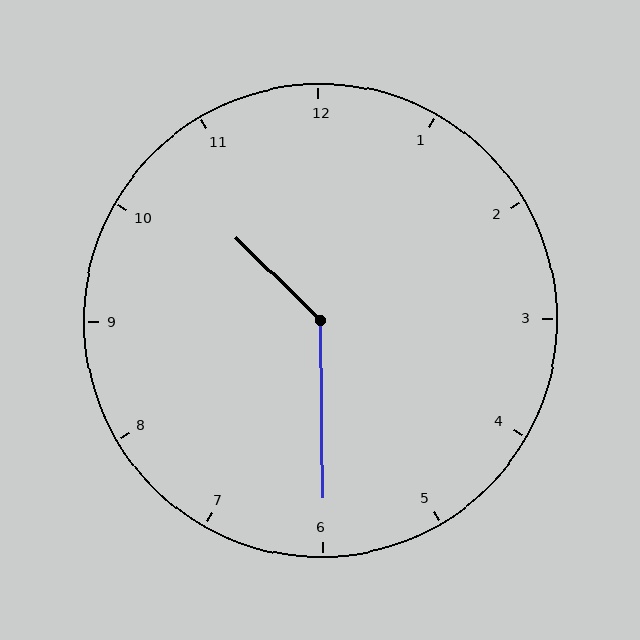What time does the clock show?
10:30.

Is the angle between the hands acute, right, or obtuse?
It is obtuse.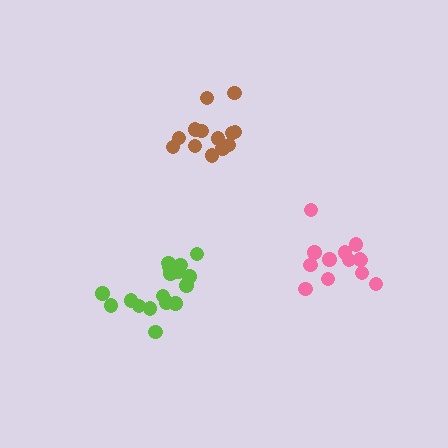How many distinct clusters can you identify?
There are 3 distinct clusters.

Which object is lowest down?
The lime cluster is bottommost.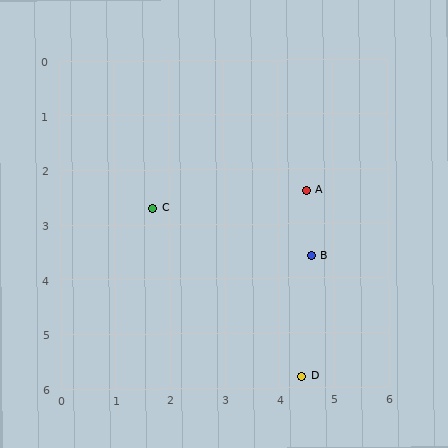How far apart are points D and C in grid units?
Points D and C are about 4.1 grid units apart.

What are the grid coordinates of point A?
Point A is at approximately (4.5, 2.4).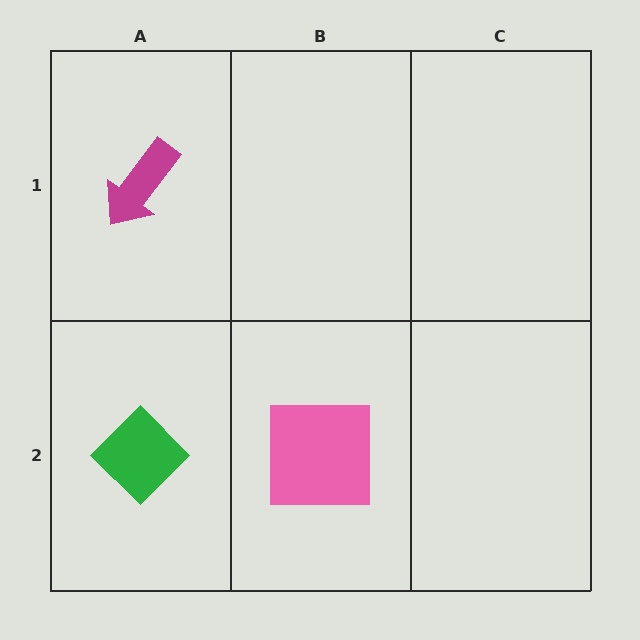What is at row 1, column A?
A magenta arrow.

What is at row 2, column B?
A pink square.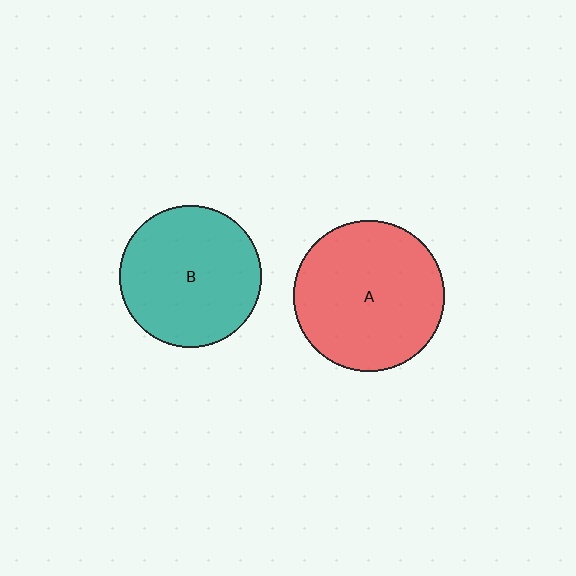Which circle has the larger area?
Circle A (red).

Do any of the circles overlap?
No, none of the circles overlap.